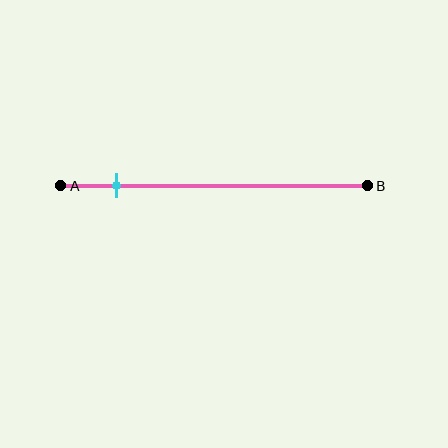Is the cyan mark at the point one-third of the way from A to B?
No, the mark is at about 20% from A, not at the 33% one-third point.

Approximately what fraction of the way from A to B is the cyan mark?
The cyan mark is approximately 20% of the way from A to B.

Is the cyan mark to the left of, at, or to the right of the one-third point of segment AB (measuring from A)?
The cyan mark is to the left of the one-third point of segment AB.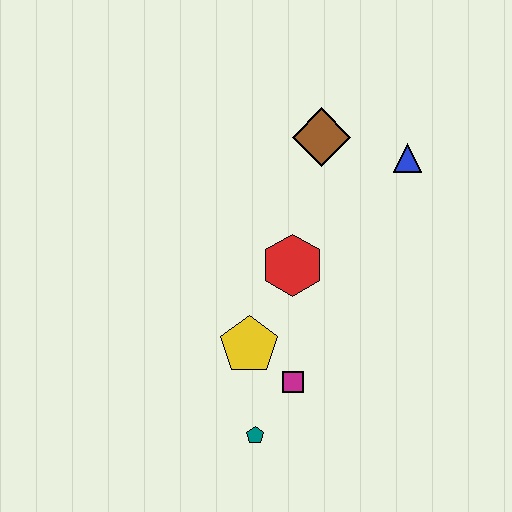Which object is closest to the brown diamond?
The blue triangle is closest to the brown diamond.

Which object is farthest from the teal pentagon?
The blue triangle is farthest from the teal pentagon.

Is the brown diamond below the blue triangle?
No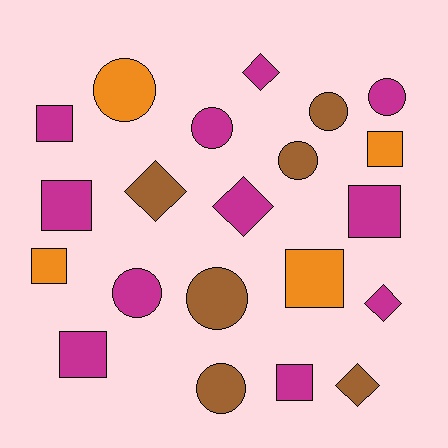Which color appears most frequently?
Magenta, with 11 objects.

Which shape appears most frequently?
Square, with 8 objects.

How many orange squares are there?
There are 3 orange squares.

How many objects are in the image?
There are 21 objects.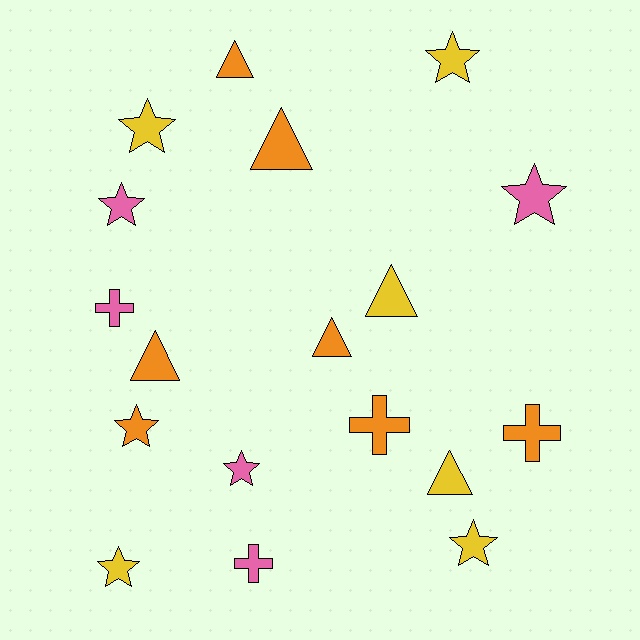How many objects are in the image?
There are 18 objects.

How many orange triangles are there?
There are 4 orange triangles.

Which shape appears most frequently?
Star, with 8 objects.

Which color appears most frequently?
Orange, with 7 objects.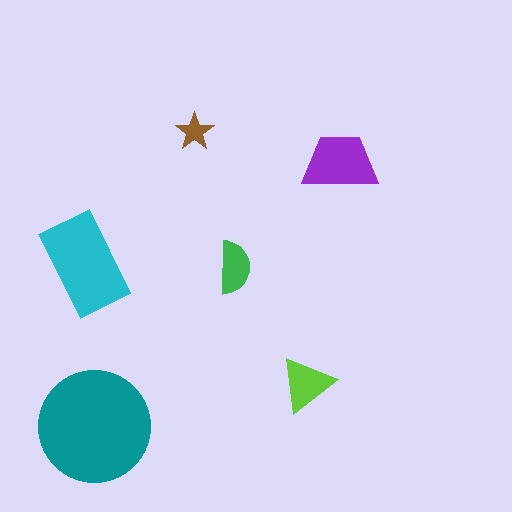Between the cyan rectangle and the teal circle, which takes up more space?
The teal circle.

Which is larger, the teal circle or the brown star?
The teal circle.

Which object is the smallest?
The brown star.